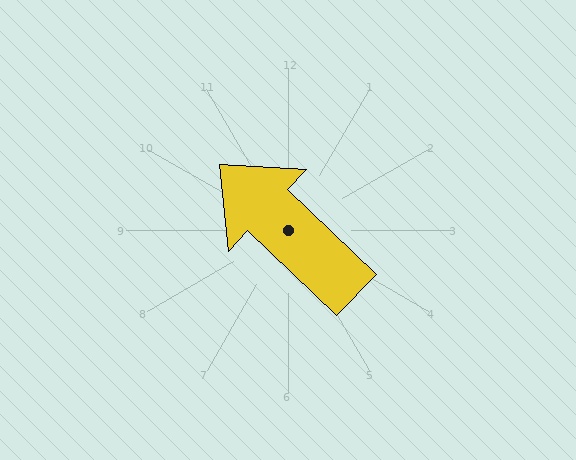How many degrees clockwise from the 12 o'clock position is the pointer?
Approximately 314 degrees.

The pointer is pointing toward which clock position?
Roughly 10 o'clock.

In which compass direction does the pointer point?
Northwest.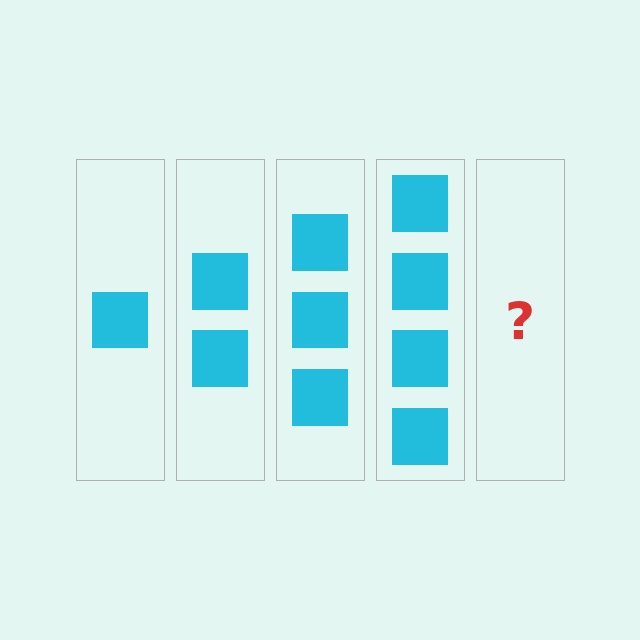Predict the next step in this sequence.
The next step is 5 squares.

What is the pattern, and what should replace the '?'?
The pattern is that each step adds one more square. The '?' should be 5 squares.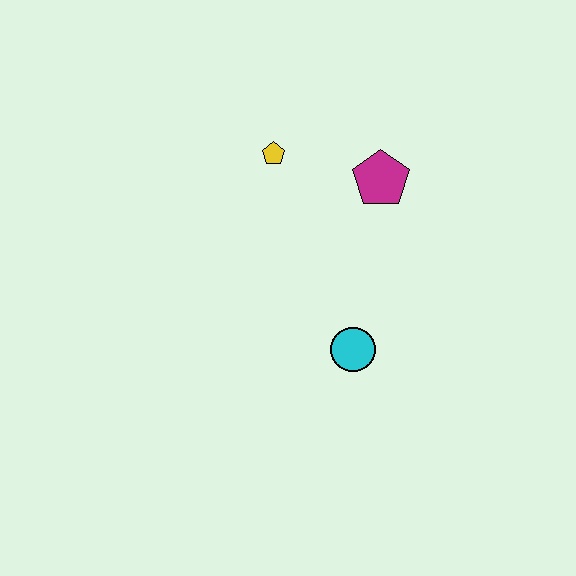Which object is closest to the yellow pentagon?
The magenta pentagon is closest to the yellow pentagon.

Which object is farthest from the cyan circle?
The yellow pentagon is farthest from the cyan circle.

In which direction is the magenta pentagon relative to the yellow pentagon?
The magenta pentagon is to the right of the yellow pentagon.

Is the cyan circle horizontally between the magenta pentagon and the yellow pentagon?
Yes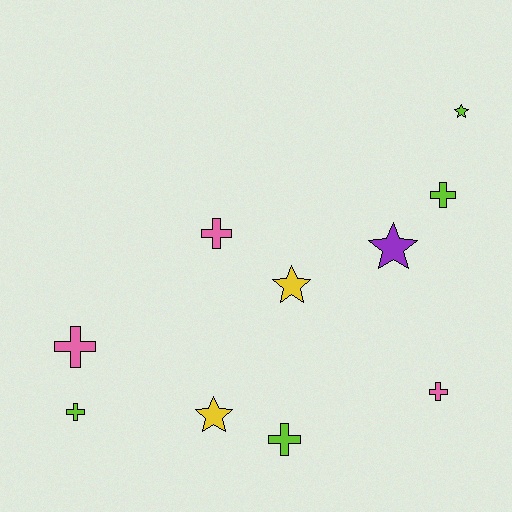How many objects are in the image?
There are 10 objects.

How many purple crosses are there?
There are no purple crosses.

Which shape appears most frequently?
Cross, with 6 objects.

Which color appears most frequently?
Lime, with 4 objects.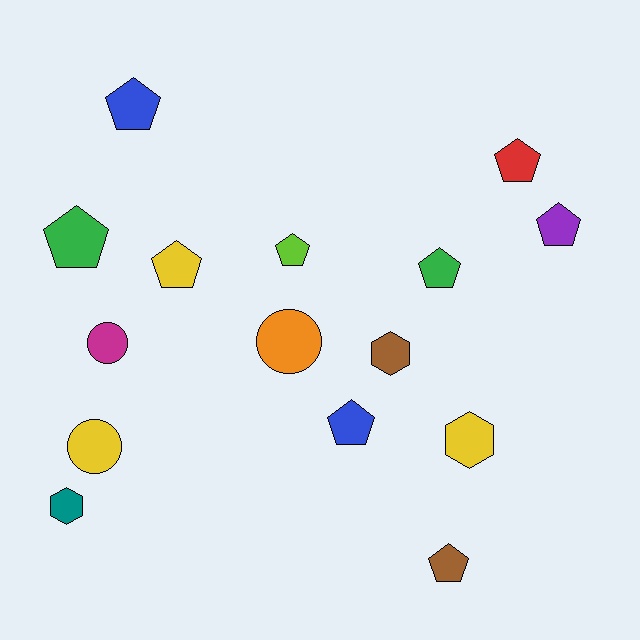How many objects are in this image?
There are 15 objects.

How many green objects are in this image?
There are 2 green objects.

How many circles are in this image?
There are 3 circles.